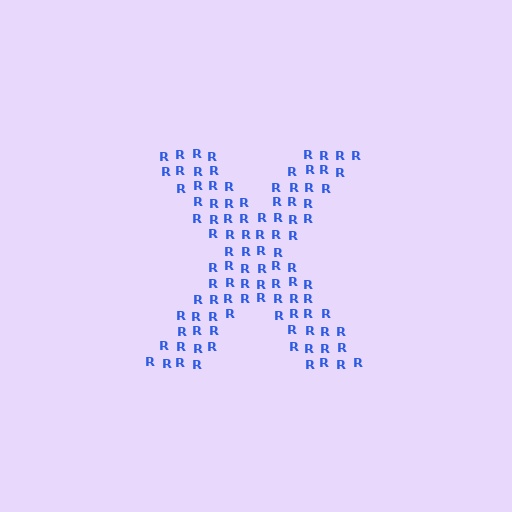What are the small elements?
The small elements are letter R's.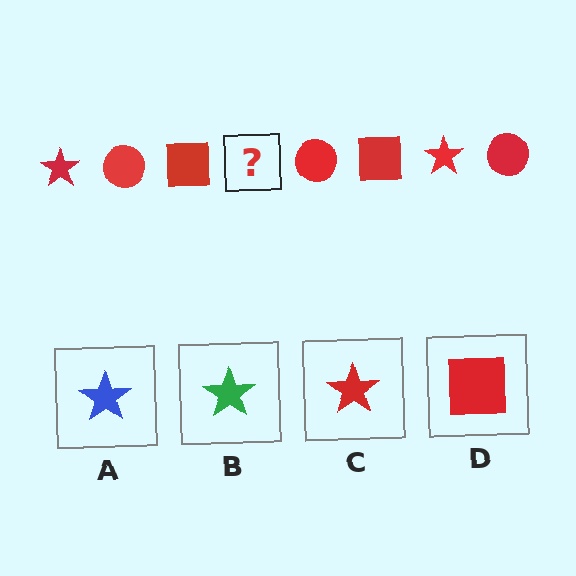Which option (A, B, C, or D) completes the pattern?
C.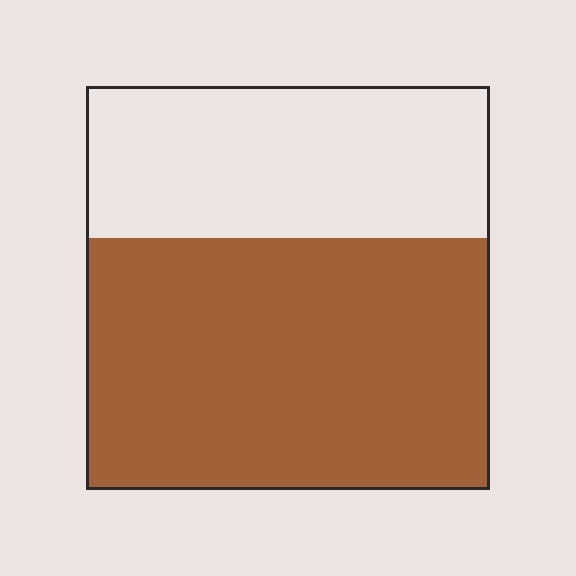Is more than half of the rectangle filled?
Yes.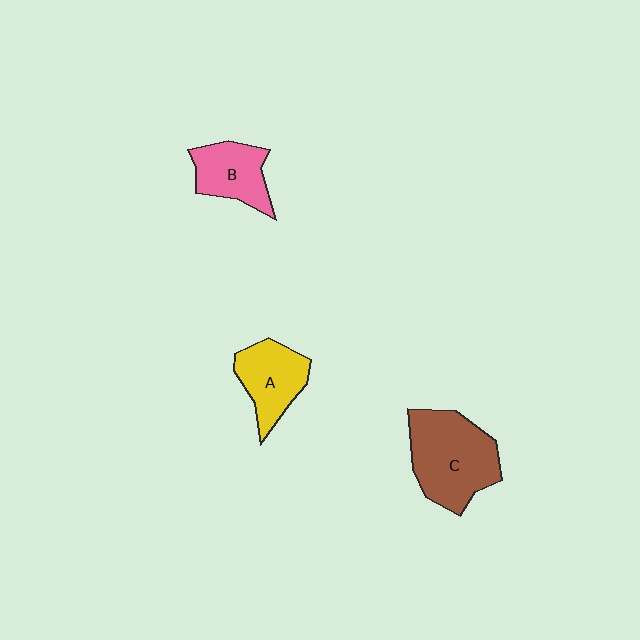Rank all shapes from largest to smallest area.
From largest to smallest: C (brown), A (yellow), B (pink).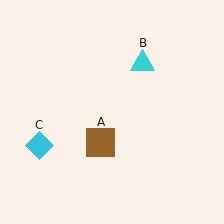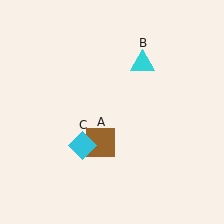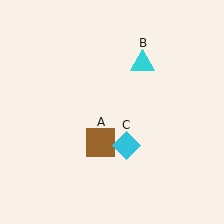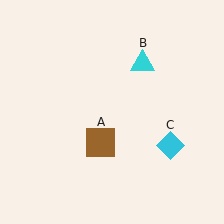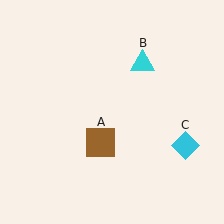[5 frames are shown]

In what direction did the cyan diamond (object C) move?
The cyan diamond (object C) moved right.